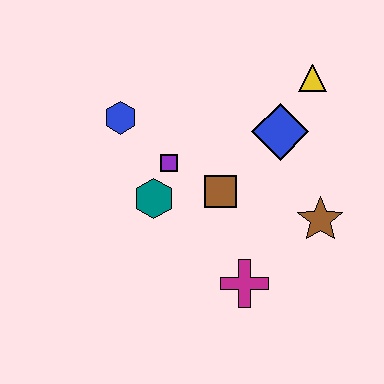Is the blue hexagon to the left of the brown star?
Yes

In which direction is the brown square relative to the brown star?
The brown square is to the left of the brown star.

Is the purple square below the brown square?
No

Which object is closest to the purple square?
The teal hexagon is closest to the purple square.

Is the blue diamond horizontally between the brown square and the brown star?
Yes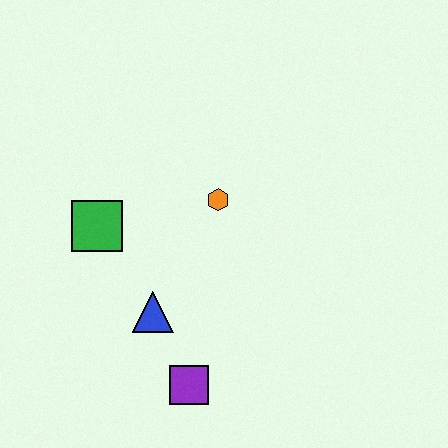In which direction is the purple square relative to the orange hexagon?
The purple square is below the orange hexagon.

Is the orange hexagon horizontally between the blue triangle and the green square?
No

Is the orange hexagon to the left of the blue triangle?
No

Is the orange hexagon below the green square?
No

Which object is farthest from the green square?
The purple square is farthest from the green square.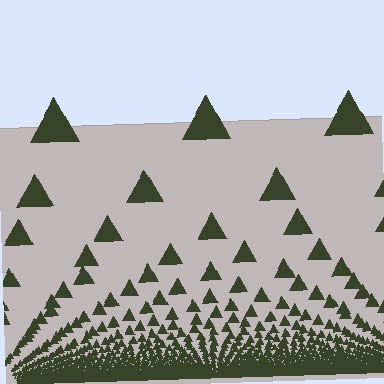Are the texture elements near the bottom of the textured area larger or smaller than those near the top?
Smaller. The gradient is inverted — elements near the bottom are smaller and denser.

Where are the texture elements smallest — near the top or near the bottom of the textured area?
Near the bottom.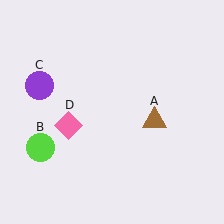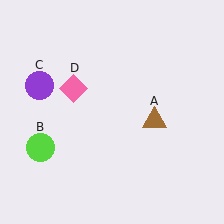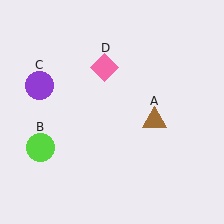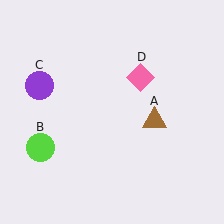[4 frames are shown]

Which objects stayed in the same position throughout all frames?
Brown triangle (object A) and lime circle (object B) and purple circle (object C) remained stationary.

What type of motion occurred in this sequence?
The pink diamond (object D) rotated clockwise around the center of the scene.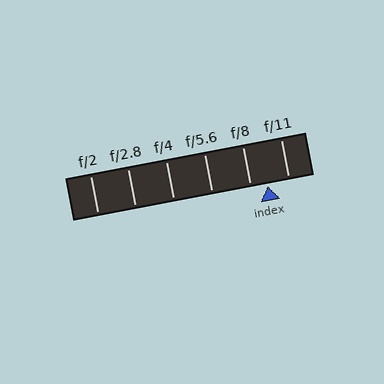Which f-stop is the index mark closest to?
The index mark is closest to f/8.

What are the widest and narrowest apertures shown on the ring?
The widest aperture shown is f/2 and the narrowest is f/11.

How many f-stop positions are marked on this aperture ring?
There are 6 f-stop positions marked.